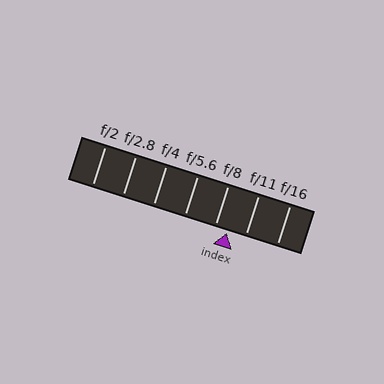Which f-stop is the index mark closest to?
The index mark is closest to f/8.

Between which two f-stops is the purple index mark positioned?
The index mark is between f/8 and f/11.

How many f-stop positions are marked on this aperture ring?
There are 7 f-stop positions marked.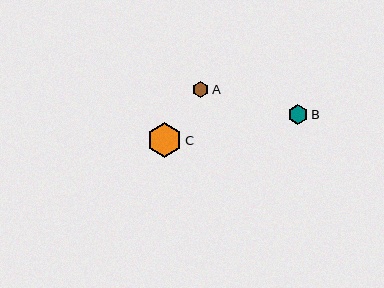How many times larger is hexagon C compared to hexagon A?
Hexagon C is approximately 2.1 times the size of hexagon A.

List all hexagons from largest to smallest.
From largest to smallest: C, B, A.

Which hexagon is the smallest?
Hexagon A is the smallest with a size of approximately 16 pixels.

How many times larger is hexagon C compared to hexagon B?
Hexagon C is approximately 1.8 times the size of hexagon B.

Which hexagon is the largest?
Hexagon C is the largest with a size of approximately 35 pixels.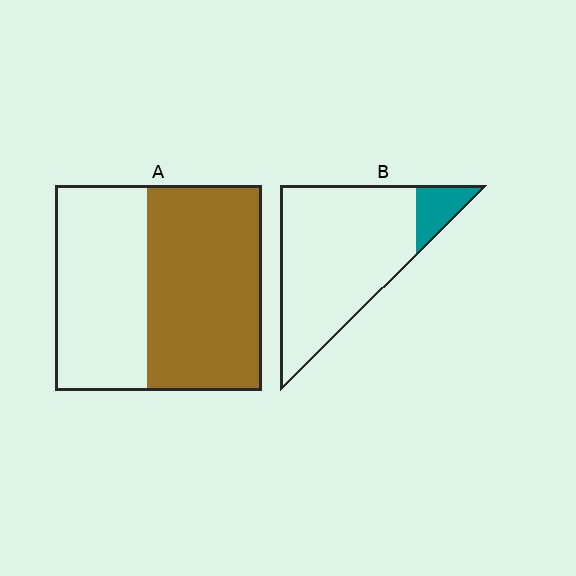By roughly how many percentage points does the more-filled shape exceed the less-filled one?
By roughly 45 percentage points (A over B).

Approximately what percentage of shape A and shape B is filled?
A is approximately 55% and B is approximately 10%.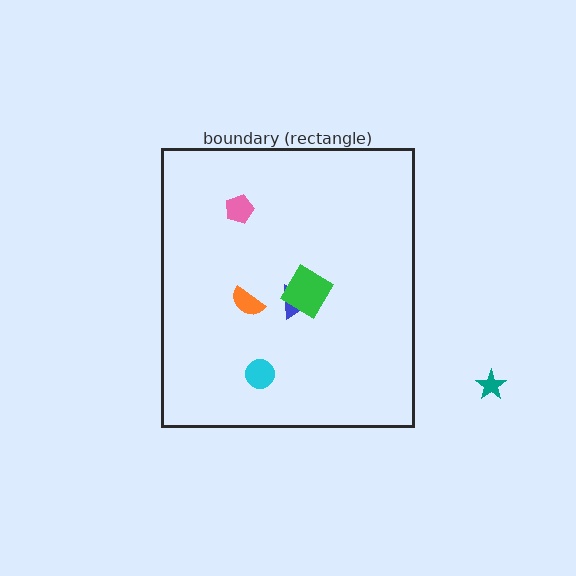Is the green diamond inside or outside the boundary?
Inside.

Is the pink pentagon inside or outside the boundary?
Inside.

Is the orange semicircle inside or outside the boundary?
Inside.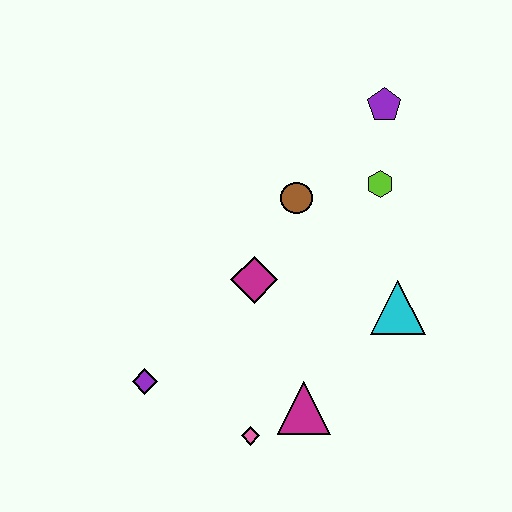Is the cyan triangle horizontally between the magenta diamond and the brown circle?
No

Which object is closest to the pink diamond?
The magenta triangle is closest to the pink diamond.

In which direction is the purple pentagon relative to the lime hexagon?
The purple pentagon is above the lime hexagon.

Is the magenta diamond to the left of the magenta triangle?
Yes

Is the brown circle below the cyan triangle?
No